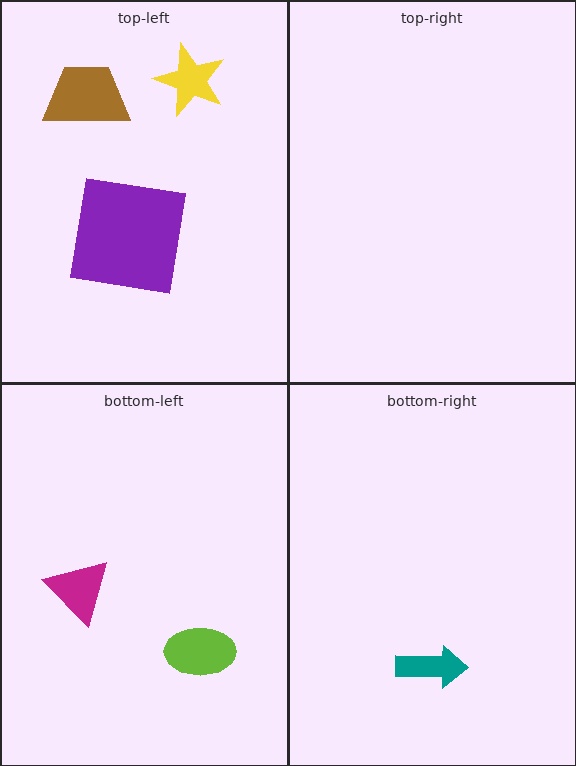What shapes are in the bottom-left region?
The magenta triangle, the lime ellipse.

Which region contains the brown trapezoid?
The top-left region.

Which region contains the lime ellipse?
The bottom-left region.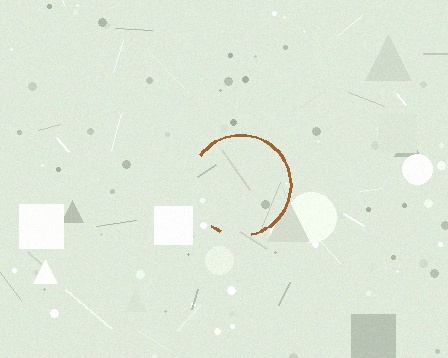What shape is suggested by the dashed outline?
The dashed outline suggests a circle.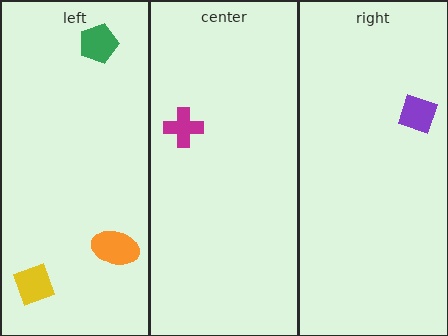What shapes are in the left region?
The yellow square, the green pentagon, the orange ellipse.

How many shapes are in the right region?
1.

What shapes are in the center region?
The magenta cross.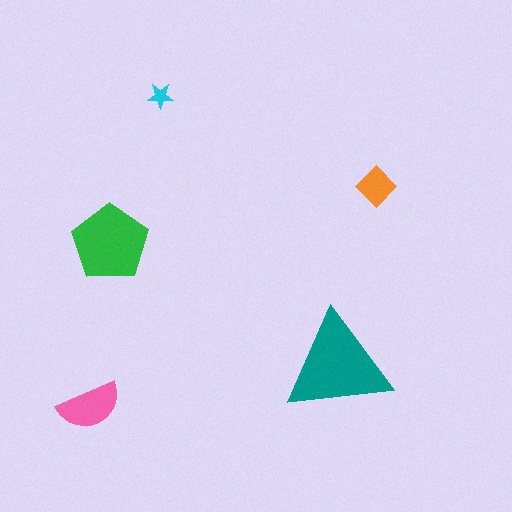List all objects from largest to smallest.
The teal triangle, the green pentagon, the pink semicircle, the orange diamond, the cyan star.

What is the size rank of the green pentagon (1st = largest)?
2nd.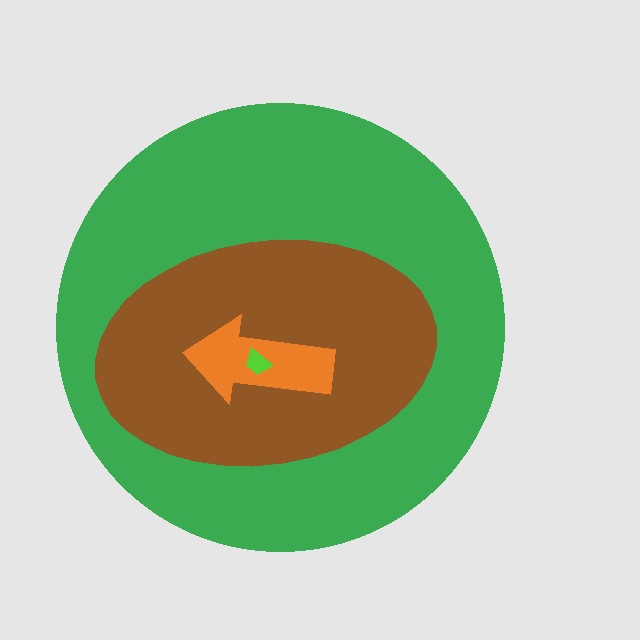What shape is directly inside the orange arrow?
The lime trapezoid.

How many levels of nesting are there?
4.